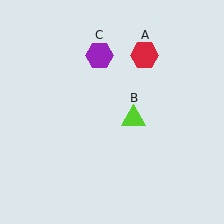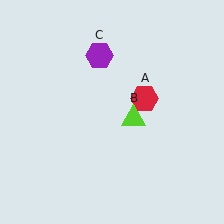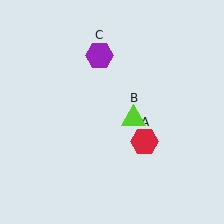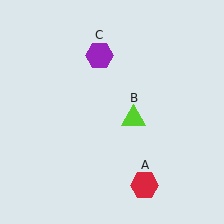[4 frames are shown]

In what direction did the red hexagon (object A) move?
The red hexagon (object A) moved down.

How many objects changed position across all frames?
1 object changed position: red hexagon (object A).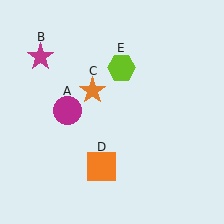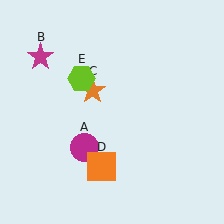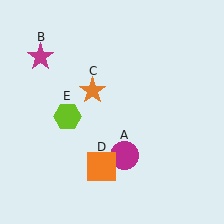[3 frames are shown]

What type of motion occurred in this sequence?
The magenta circle (object A), lime hexagon (object E) rotated counterclockwise around the center of the scene.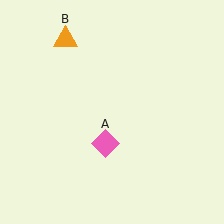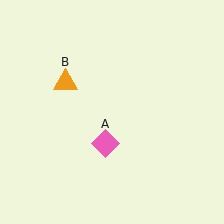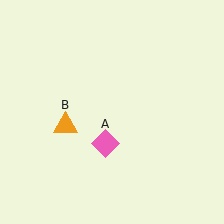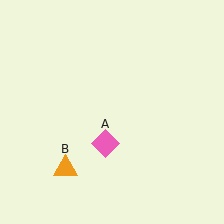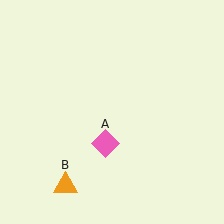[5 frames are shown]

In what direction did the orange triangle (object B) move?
The orange triangle (object B) moved down.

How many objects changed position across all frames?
1 object changed position: orange triangle (object B).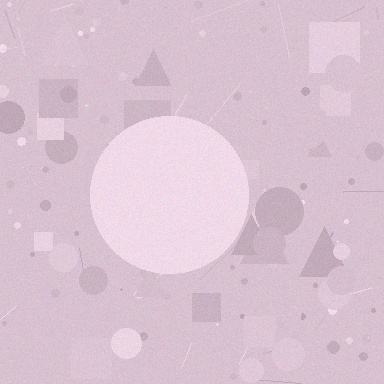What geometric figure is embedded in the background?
A circle is embedded in the background.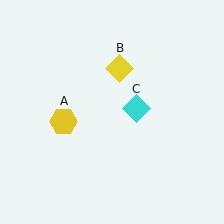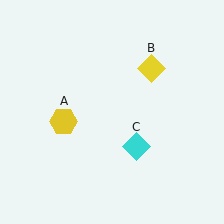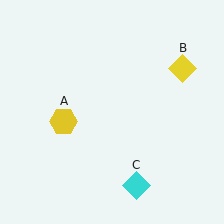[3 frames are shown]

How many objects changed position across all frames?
2 objects changed position: yellow diamond (object B), cyan diamond (object C).